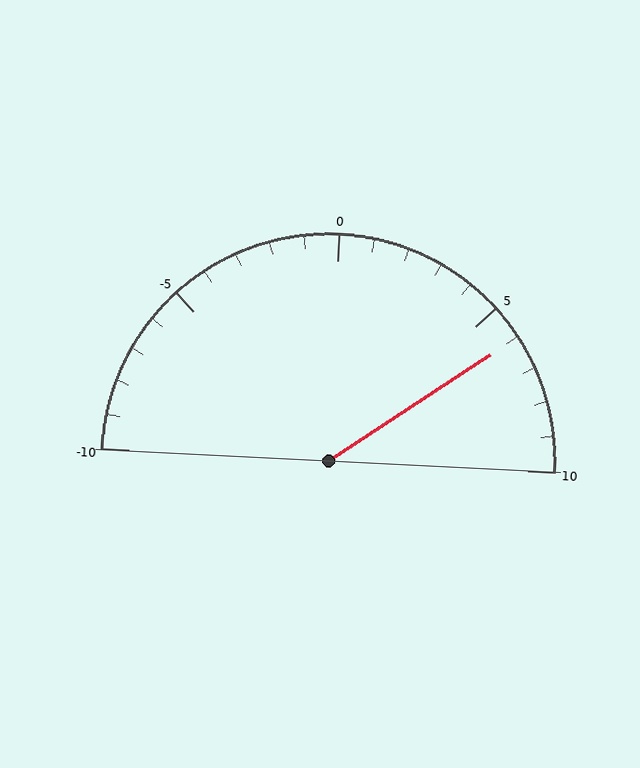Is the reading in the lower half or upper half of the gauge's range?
The reading is in the upper half of the range (-10 to 10).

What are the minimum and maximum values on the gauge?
The gauge ranges from -10 to 10.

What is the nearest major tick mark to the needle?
The nearest major tick mark is 5.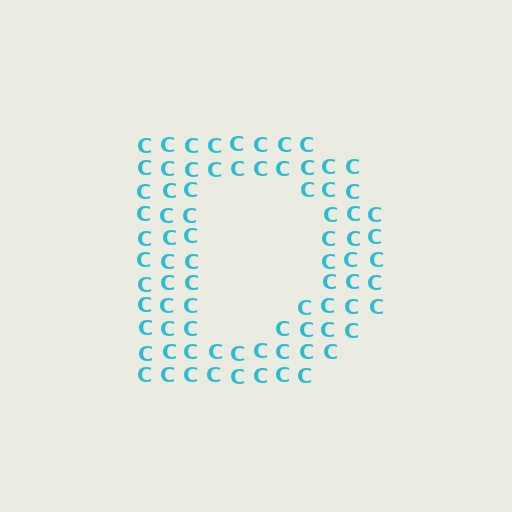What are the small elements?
The small elements are letter C's.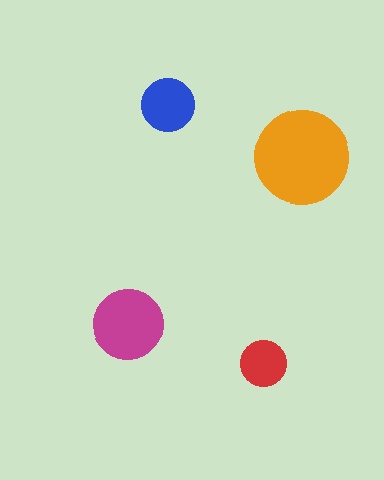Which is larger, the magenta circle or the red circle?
The magenta one.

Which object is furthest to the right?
The orange circle is rightmost.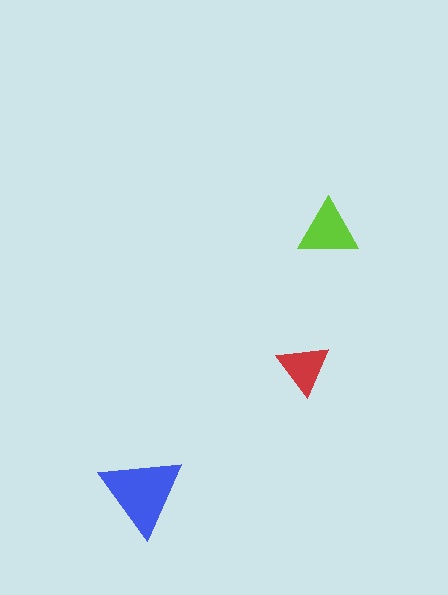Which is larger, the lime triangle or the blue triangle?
The blue one.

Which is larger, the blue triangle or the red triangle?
The blue one.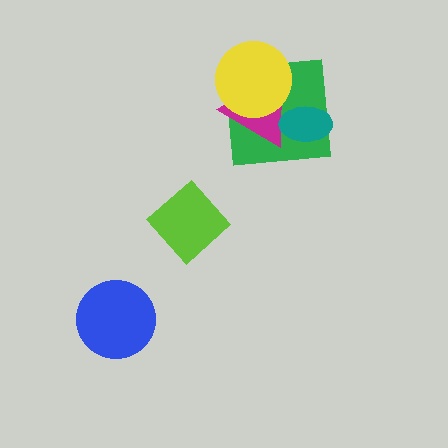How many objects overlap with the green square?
3 objects overlap with the green square.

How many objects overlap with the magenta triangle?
3 objects overlap with the magenta triangle.